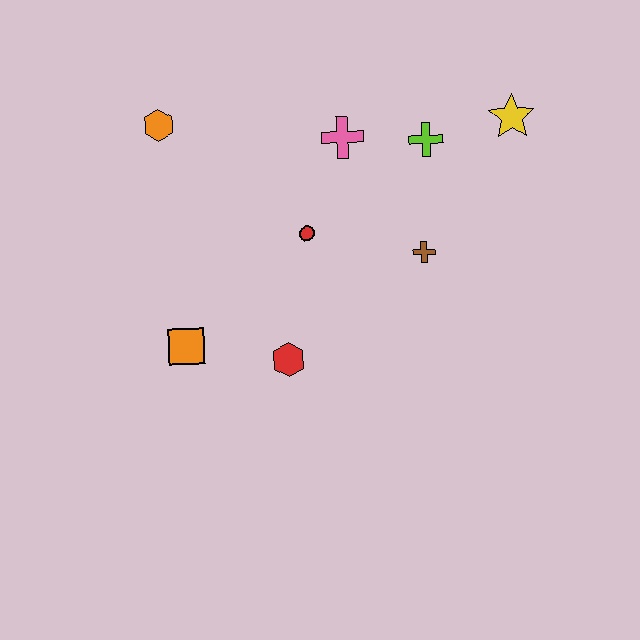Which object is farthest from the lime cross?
The orange square is farthest from the lime cross.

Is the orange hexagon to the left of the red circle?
Yes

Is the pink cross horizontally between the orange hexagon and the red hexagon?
No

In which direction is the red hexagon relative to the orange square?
The red hexagon is to the right of the orange square.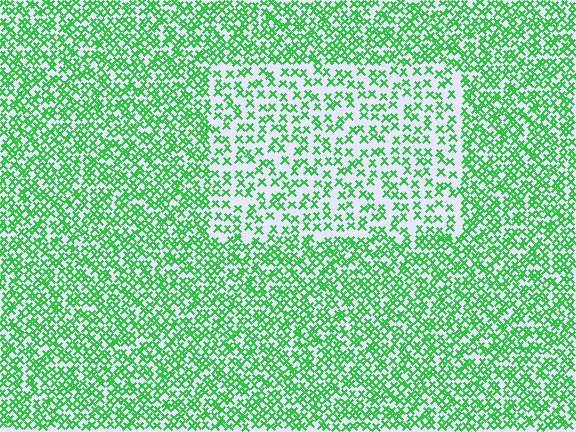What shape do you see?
I see a rectangle.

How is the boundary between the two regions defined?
The boundary is defined by a change in element density (approximately 1.9x ratio). All elements are the same color, size, and shape.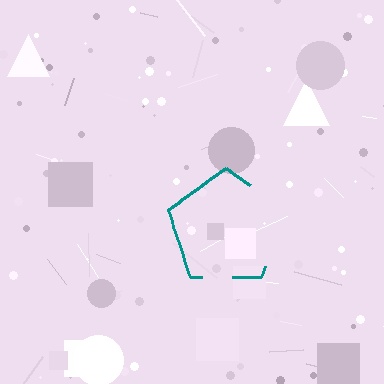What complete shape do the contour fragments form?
The contour fragments form a pentagon.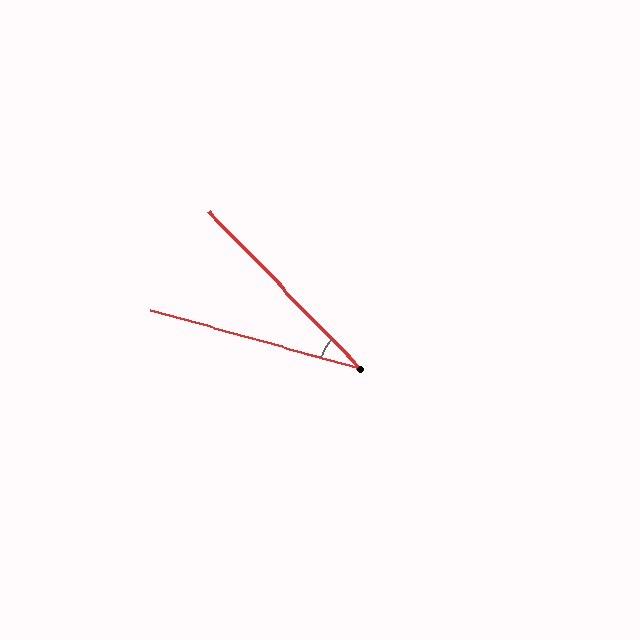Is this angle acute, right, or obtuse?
It is acute.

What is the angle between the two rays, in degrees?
Approximately 30 degrees.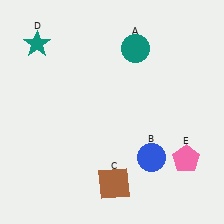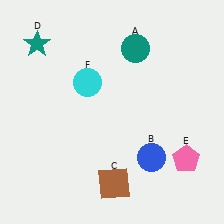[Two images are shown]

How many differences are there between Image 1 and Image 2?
There is 1 difference between the two images.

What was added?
A cyan circle (F) was added in Image 2.